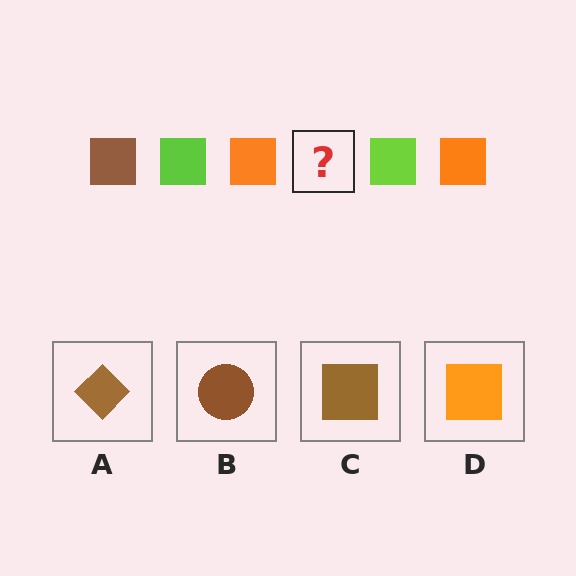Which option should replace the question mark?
Option C.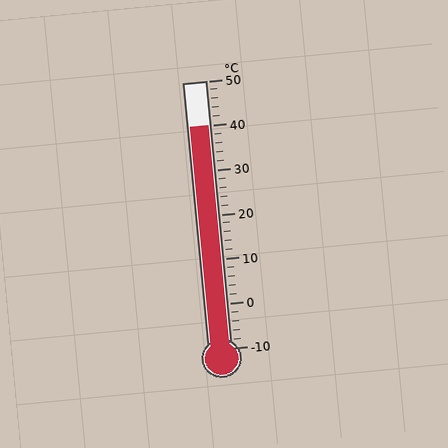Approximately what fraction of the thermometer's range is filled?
The thermometer is filled to approximately 85% of its range.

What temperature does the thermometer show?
The thermometer shows approximately 40°C.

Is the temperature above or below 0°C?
The temperature is above 0°C.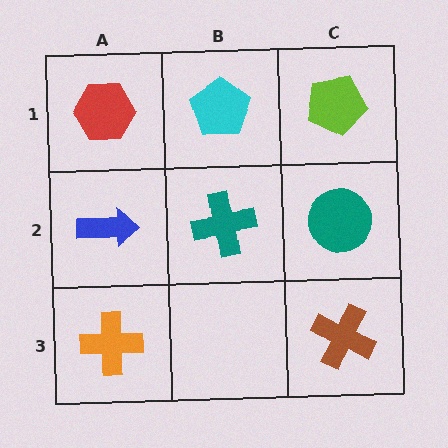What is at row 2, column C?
A teal circle.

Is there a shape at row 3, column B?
No, that cell is empty.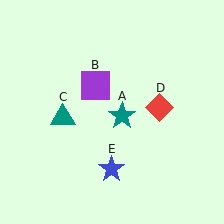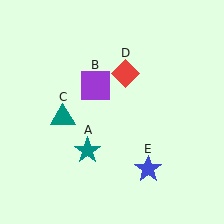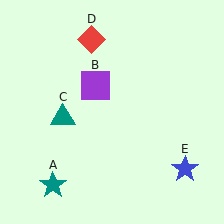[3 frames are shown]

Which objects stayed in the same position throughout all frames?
Purple square (object B) and teal triangle (object C) remained stationary.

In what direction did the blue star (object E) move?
The blue star (object E) moved right.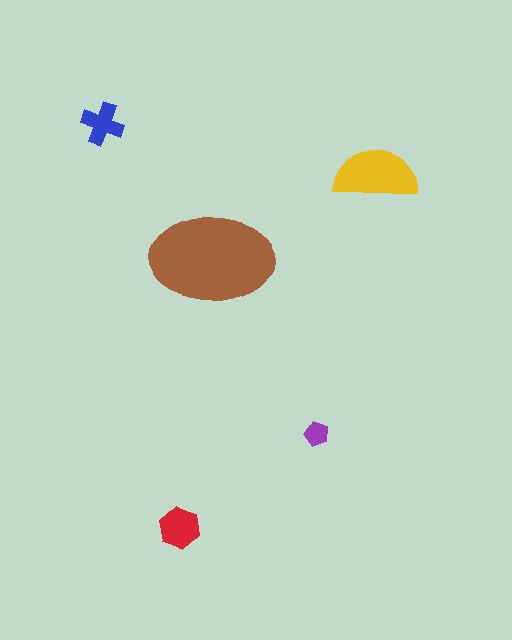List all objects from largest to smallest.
The brown ellipse, the yellow semicircle, the red hexagon, the blue cross, the purple pentagon.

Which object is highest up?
The blue cross is topmost.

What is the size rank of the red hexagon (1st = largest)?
3rd.